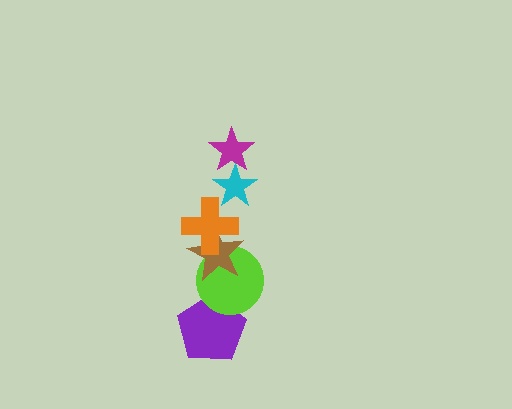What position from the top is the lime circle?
The lime circle is 5th from the top.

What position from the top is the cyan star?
The cyan star is 2nd from the top.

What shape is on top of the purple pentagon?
The lime circle is on top of the purple pentagon.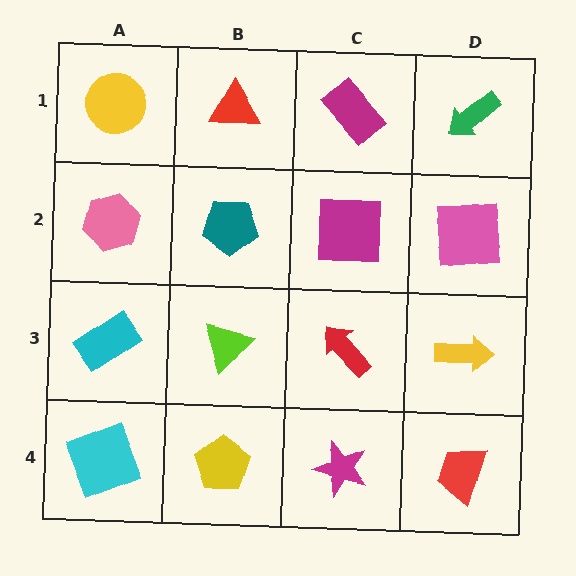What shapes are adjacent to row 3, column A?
A pink hexagon (row 2, column A), a cyan square (row 4, column A), a lime triangle (row 3, column B).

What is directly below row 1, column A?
A pink hexagon.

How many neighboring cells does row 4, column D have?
2.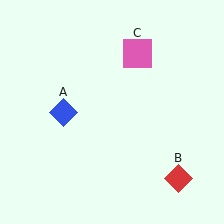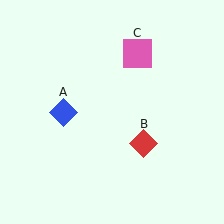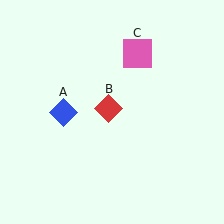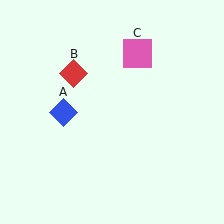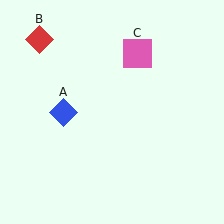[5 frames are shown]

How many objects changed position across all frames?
1 object changed position: red diamond (object B).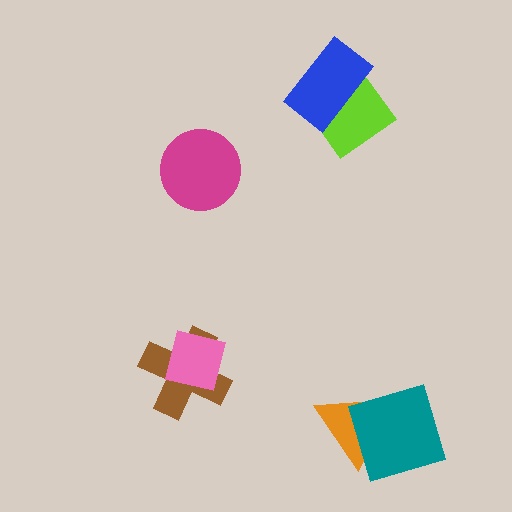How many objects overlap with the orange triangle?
1 object overlaps with the orange triangle.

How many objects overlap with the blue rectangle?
1 object overlaps with the blue rectangle.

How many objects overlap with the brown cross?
1 object overlaps with the brown cross.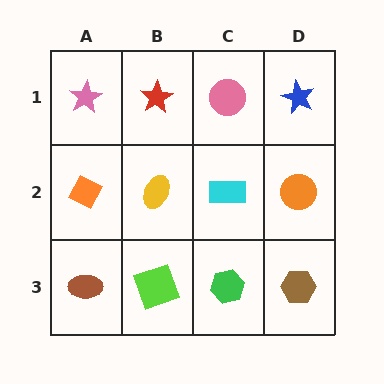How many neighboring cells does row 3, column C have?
3.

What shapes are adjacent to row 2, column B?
A red star (row 1, column B), a lime square (row 3, column B), an orange diamond (row 2, column A), a cyan rectangle (row 2, column C).